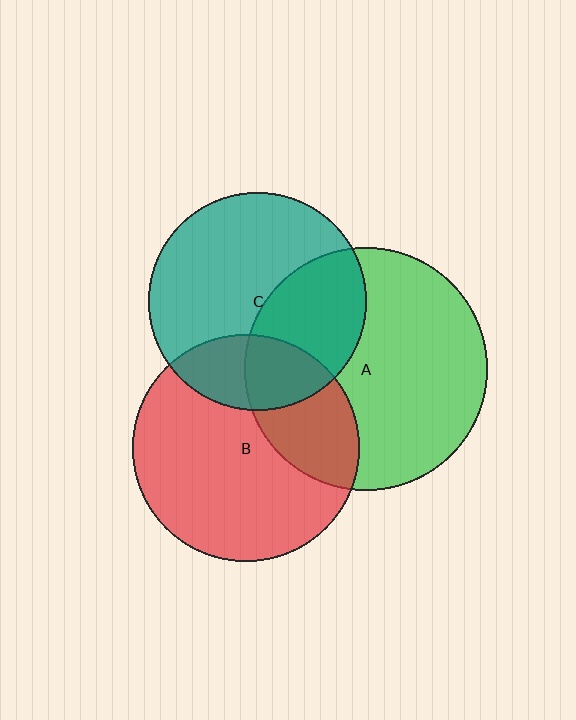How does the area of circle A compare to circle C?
Approximately 1.2 times.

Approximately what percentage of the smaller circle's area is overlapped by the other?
Approximately 35%.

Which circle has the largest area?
Circle A (green).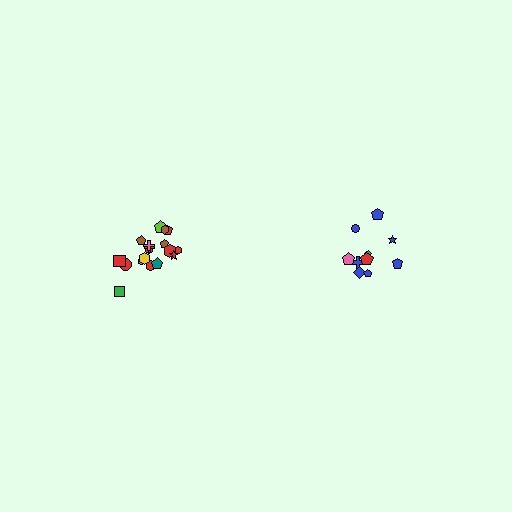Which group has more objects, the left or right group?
The left group.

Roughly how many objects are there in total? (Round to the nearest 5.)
Roughly 30 objects in total.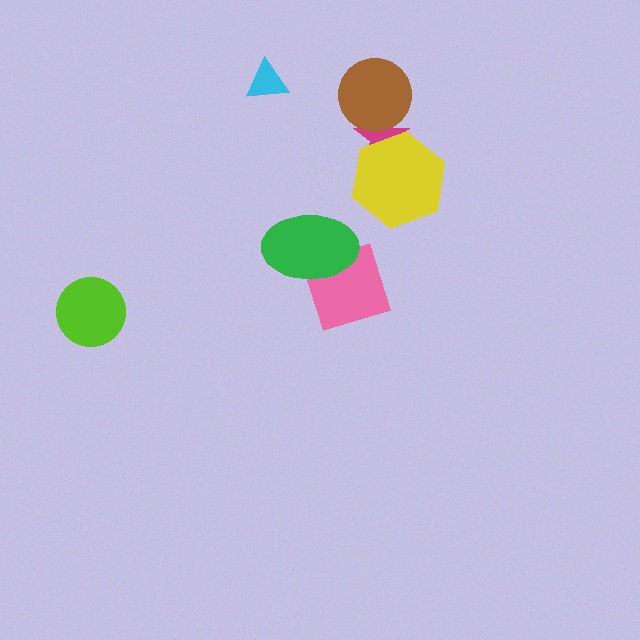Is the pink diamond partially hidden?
Yes, it is partially covered by another shape.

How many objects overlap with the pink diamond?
1 object overlaps with the pink diamond.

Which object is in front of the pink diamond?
The green ellipse is in front of the pink diamond.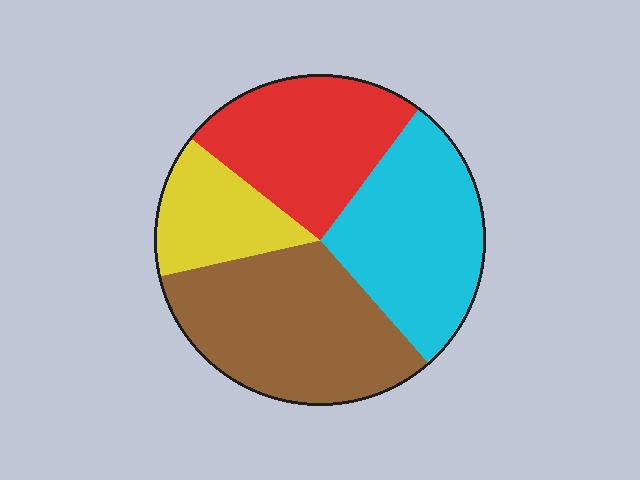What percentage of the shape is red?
Red covers around 25% of the shape.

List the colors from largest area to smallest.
From largest to smallest: brown, cyan, red, yellow.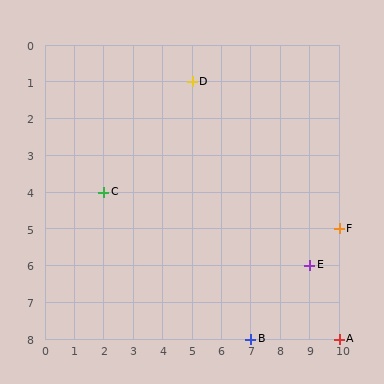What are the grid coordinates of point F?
Point F is at grid coordinates (10, 5).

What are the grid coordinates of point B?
Point B is at grid coordinates (7, 8).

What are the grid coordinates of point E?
Point E is at grid coordinates (9, 6).